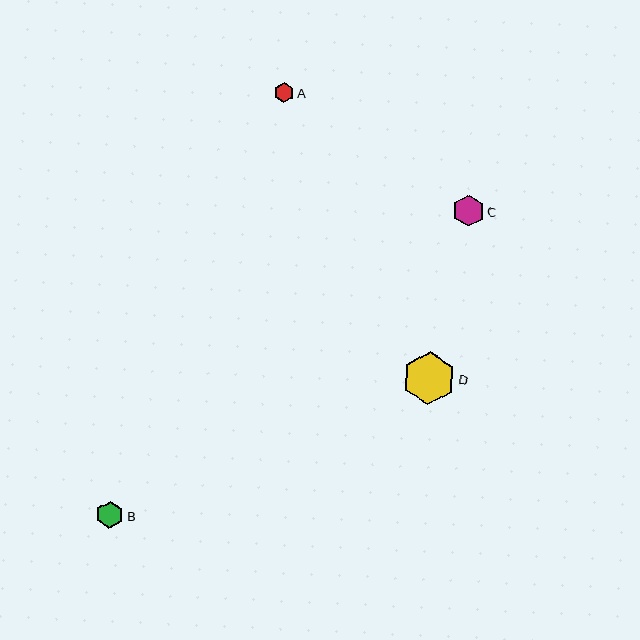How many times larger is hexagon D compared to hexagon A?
Hexagon D is approximately 2.7 times the size of hexagon A.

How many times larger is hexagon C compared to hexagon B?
Hexagon C is approximately 1.1 times the size of hexagon B.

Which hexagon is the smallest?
Hexagon A is the smallest with a size of approximately 20 pixels.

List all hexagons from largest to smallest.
From largest to smallest: D, C, B, A.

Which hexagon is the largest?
Hexagon D is the largest with a size of approximately 53 pixels.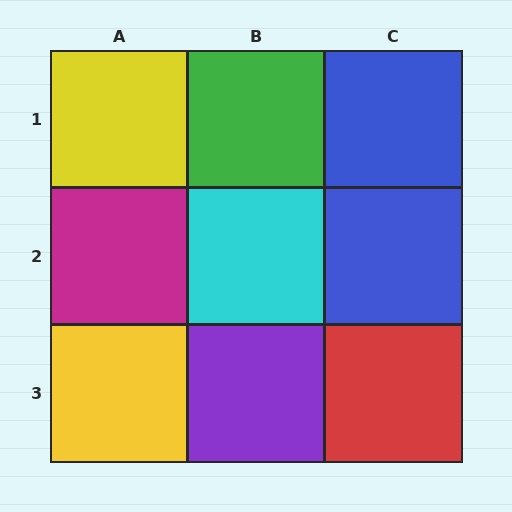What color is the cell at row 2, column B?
Cyan.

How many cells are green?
1 cell is green.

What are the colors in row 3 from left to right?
Yellow, purple, red.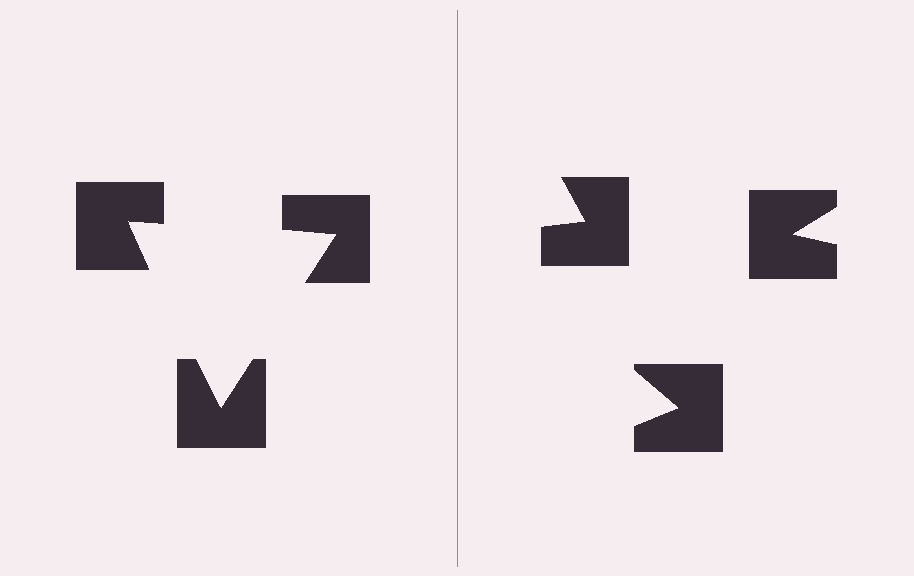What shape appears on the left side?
An illusory triangle.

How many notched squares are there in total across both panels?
6 — 3 on each side.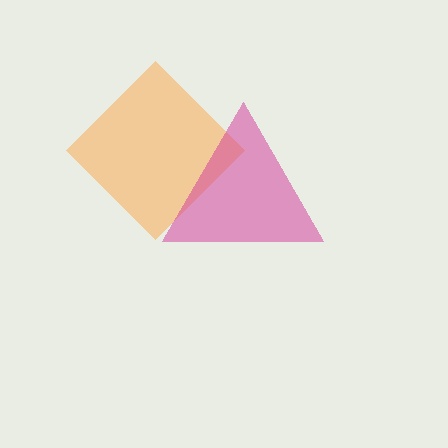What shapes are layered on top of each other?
The layered shapes are: an orange diamond, a magenta triangle.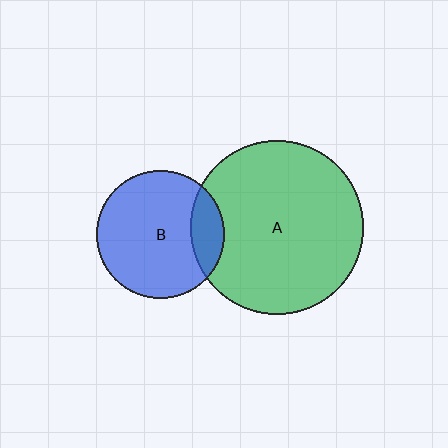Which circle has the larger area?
Circle A (green).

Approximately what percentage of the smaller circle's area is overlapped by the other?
Approximately 15%.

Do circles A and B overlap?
Yes.